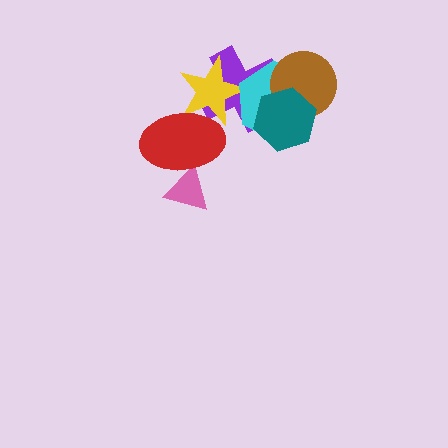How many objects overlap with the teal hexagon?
3 objects overlap with the teal hexagon.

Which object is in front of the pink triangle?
The red ellipse is in front of the pink triangle.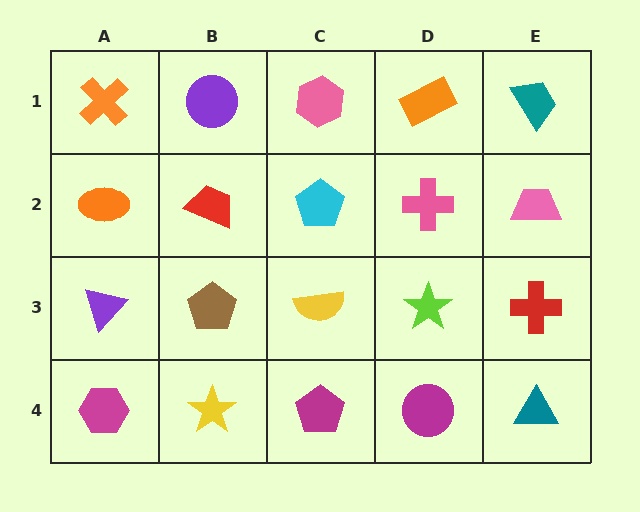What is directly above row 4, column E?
A red cross.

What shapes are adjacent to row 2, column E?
A teal trapezoid (row 1, column E), a red cross (row 3, column E), a pink cross (row 2, column D).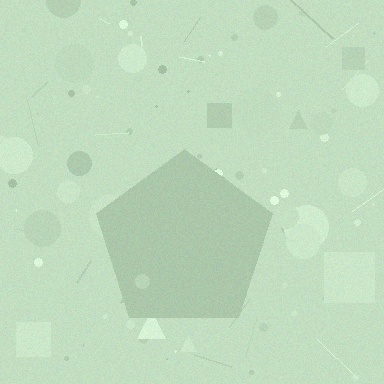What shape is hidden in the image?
A pentagon is hidden in the image.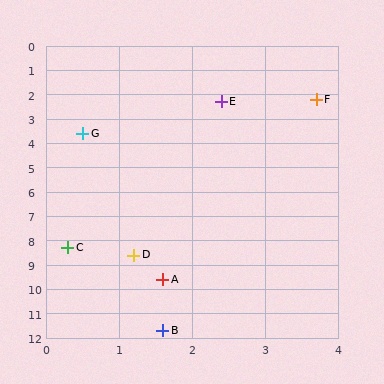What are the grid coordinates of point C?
Point C is at approximately (0.3, 8.3).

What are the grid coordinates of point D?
Point D is at approximately (1.2, 8.6).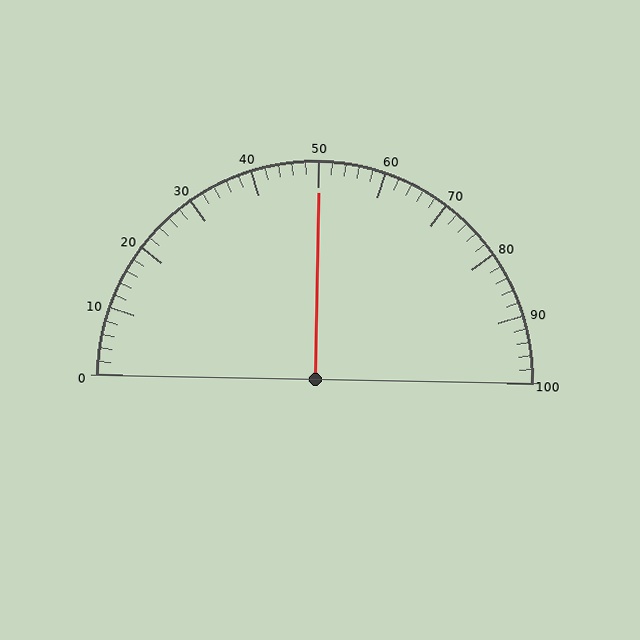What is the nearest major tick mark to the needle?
The nearest major tick mark is 50.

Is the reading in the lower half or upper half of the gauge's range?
The reading is in the upper half of the range (0 to 100).